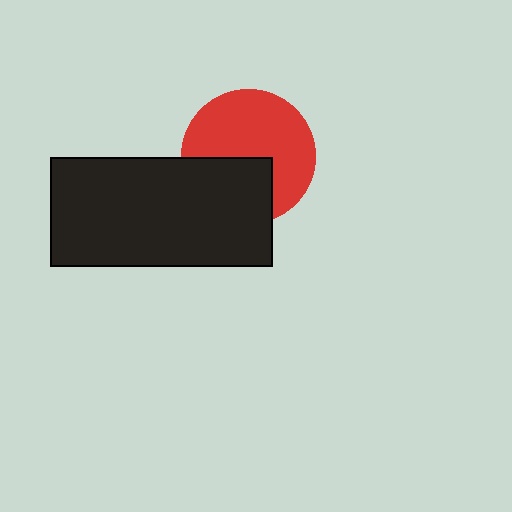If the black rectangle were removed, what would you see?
You would see the complete red circle.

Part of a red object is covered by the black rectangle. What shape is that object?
It is a circle.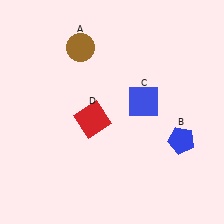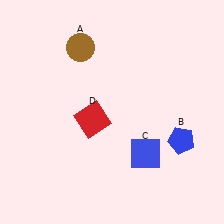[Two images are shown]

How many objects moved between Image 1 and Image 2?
1 object moved between the two images.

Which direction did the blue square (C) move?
The blue square (C) moved down.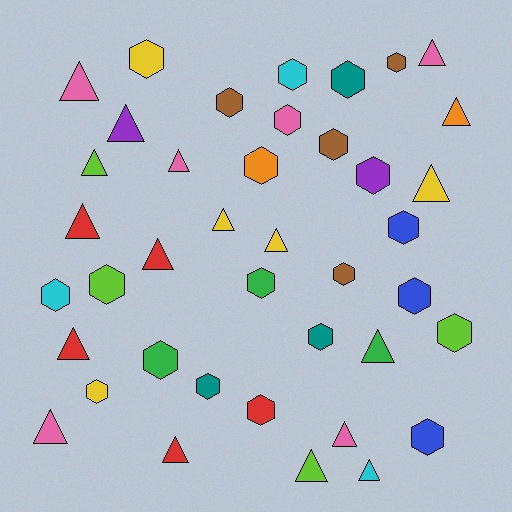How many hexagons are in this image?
There are 22 hexagons.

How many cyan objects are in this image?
There are 3 cyan objects.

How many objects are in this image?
There are 40 objects.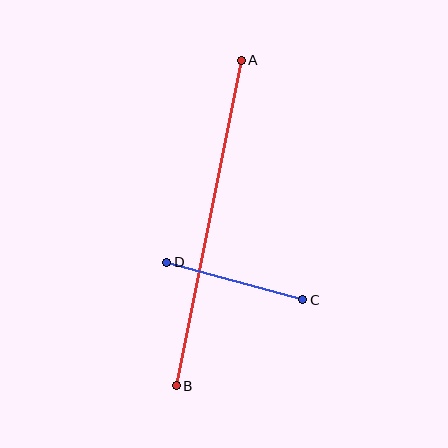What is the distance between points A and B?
The distance is approximately 332 pixels.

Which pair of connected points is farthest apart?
Points A and B are farthest apart.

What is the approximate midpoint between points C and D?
The midpoint is at approximately (235, 281) pixels.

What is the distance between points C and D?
The distance is approximately 141 pixels.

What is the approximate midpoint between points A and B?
The midpoint is at approximately (209, 223) pixels.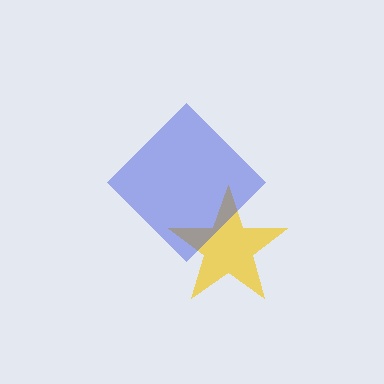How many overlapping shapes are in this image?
There are 2 overlapping shapes in the image.